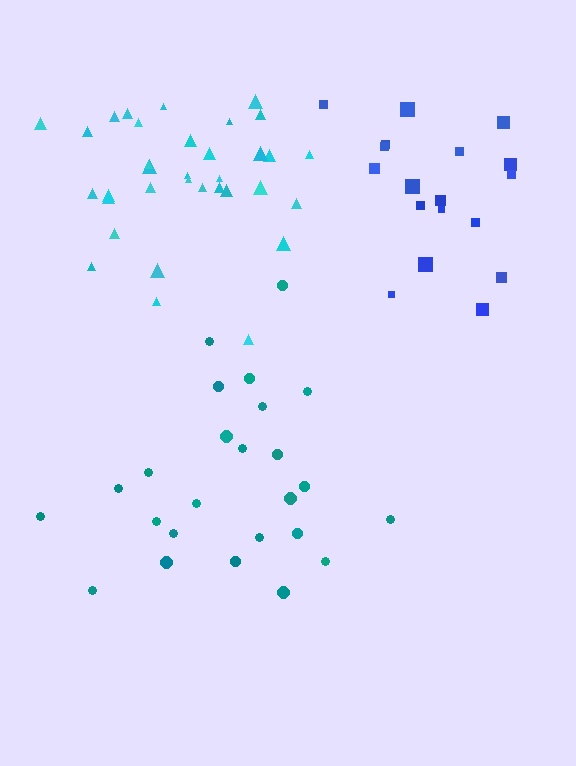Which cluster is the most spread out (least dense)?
Blue.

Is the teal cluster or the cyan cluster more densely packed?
Cyan.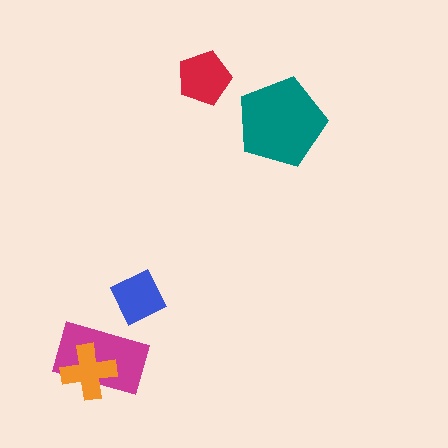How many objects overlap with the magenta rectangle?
1 object overlaps with the magenta rectangle.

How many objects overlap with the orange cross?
1 object overlaps with the orange cross.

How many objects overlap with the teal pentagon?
0 objects overlap with the teal pentagon.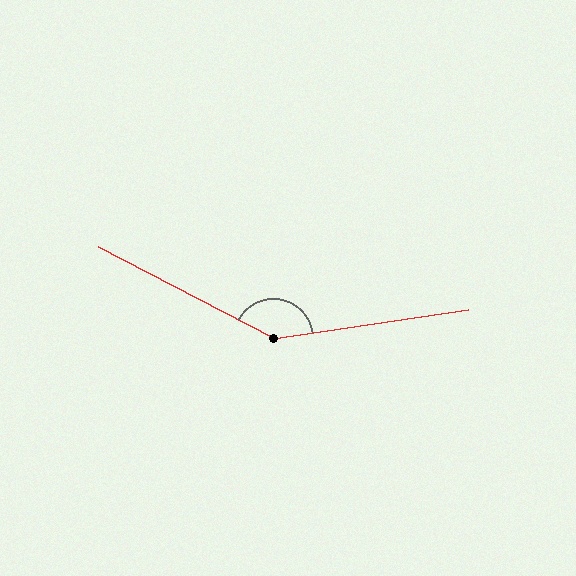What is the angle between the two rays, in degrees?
Approximately 144 degrees.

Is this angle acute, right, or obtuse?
It is obtuse.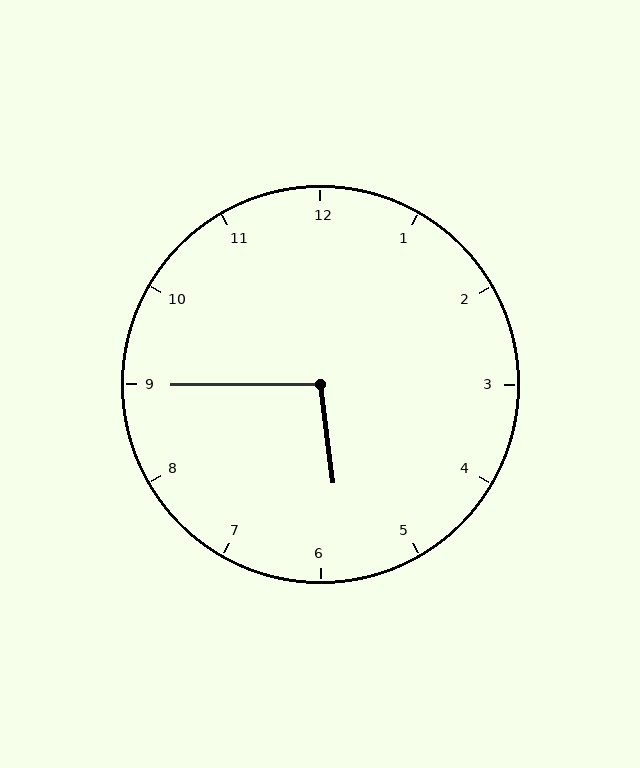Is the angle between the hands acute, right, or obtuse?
It is obtuse.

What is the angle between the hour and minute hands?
Approximately 98 degrees.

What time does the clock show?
5:45.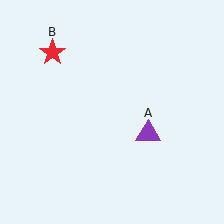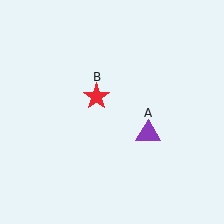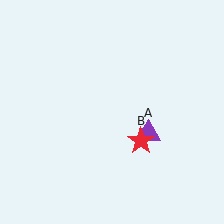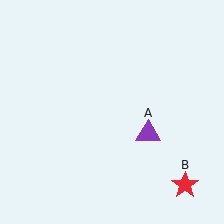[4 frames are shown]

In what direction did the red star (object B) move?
The red star (object B) moved down and to the right.